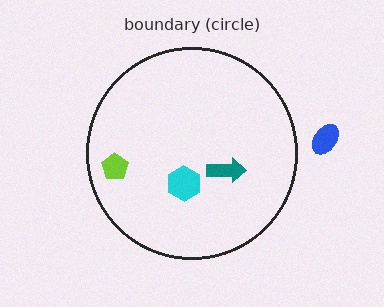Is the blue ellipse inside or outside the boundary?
Outside.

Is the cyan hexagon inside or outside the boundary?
Inside.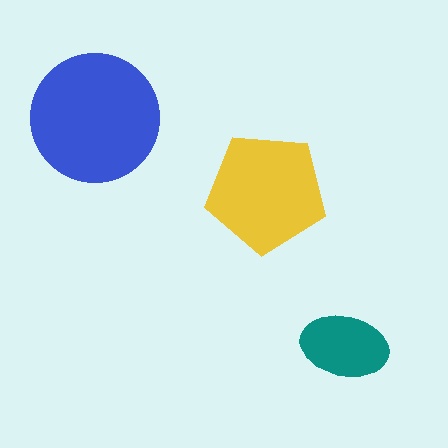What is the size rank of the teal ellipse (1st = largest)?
3rd.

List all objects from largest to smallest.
The blue circle, the yellow pentagon, the teal ellipse.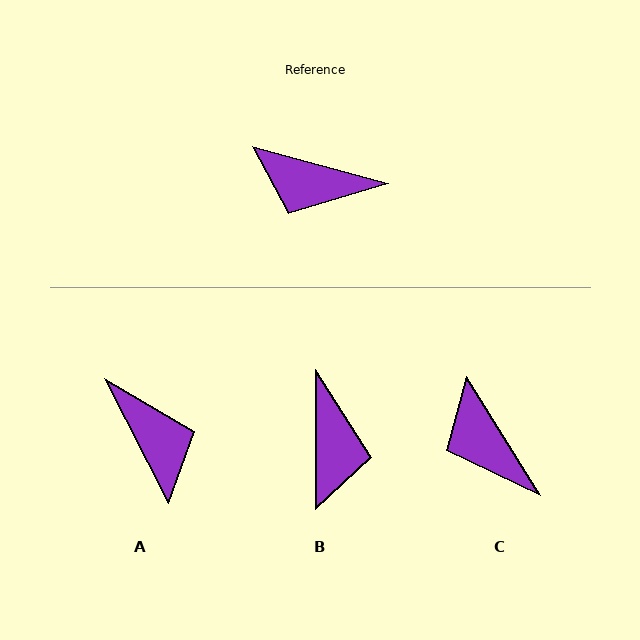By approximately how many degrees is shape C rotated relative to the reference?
Approximately 43 degrees clockwise.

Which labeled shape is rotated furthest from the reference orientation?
A, about 132 degrees away.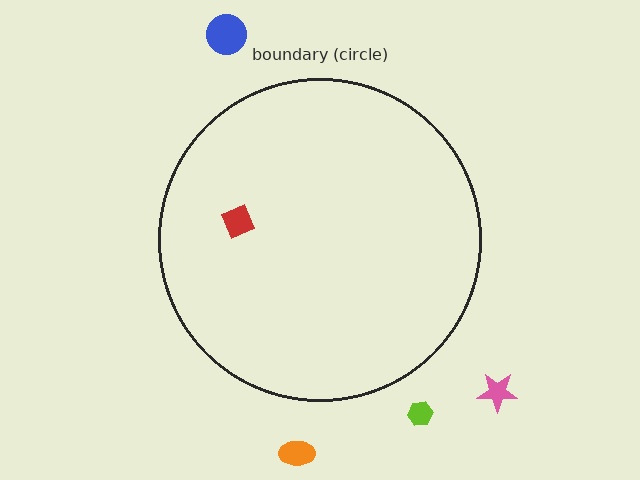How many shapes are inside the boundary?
1 inside, 4 outside.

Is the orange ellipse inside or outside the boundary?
Outside.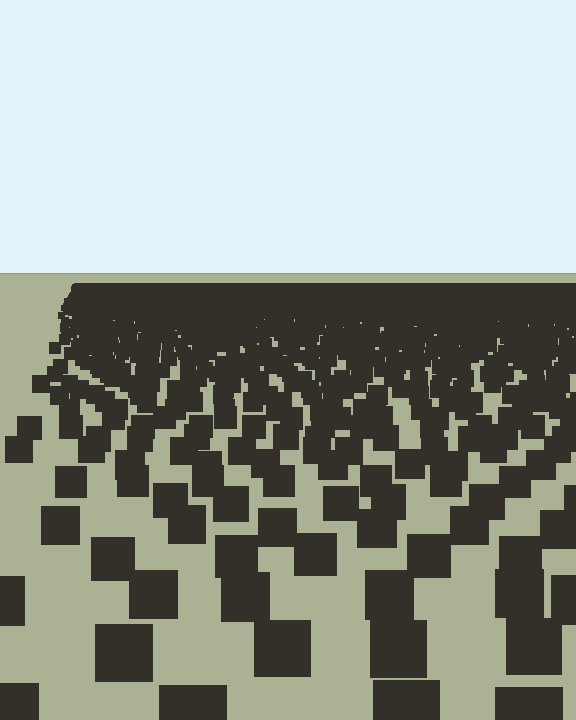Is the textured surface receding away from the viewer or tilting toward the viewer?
The surface is receding away from the viewer. Texture elements get smaller and denser toward the top.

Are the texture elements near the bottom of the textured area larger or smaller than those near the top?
Larger. Near the bottom, elements are closer to the viewer and appear at a bigger on-screen size.